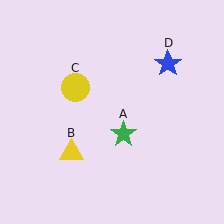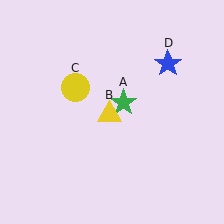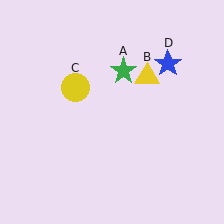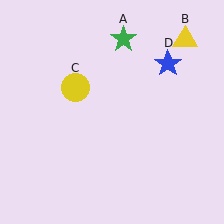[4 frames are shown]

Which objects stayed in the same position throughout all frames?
Yellow circle (object C) and blue star (object D) remained stationary.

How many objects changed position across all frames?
2 objects changed position: green star (object A), yellow triangle (object B).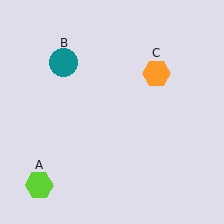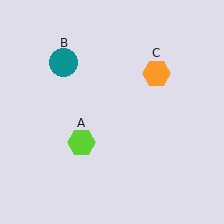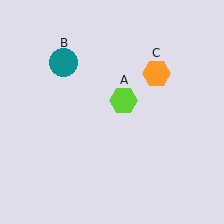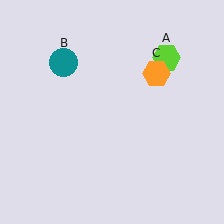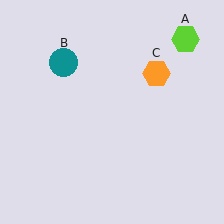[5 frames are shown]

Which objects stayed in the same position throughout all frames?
Teal circle (object B) and orange hexagon (object C) remained stationary.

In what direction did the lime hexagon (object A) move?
The lime hexagon (object A) moved up and to the right.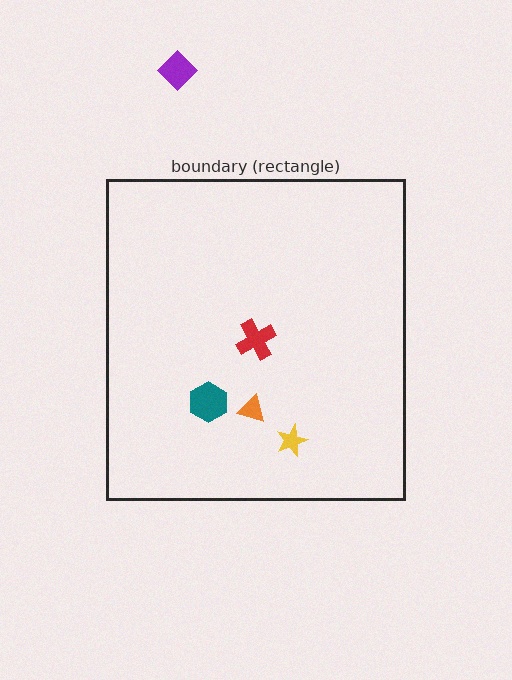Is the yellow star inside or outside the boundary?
Inside.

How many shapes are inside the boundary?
4 inside, 1 outside.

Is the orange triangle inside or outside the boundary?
Inside.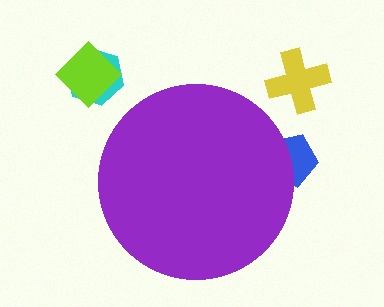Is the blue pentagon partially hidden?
Yes, the blue pentagon is partially hidden behind the purple circle.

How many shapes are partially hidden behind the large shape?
1 shape is partially hidden.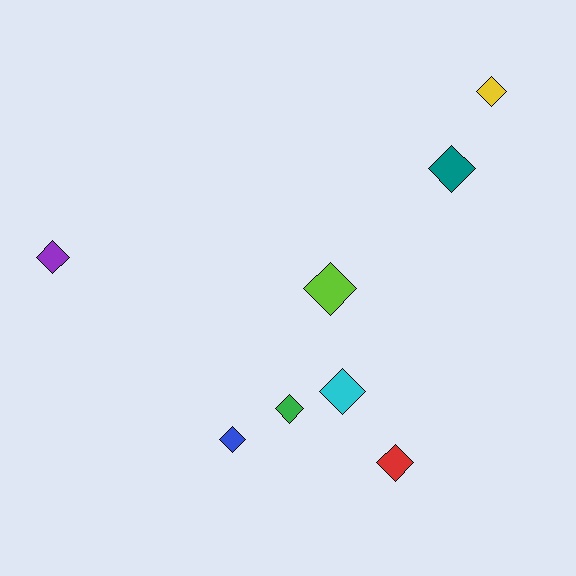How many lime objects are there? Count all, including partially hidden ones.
There is 1 lime object.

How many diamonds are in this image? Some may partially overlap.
There are 8 diamonds.